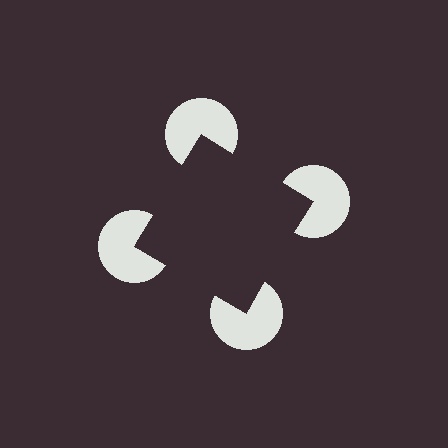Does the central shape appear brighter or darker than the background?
It typically appears slightly darker than the background, even though no actual brightness change is drawn.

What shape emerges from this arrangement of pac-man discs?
An illusory square — its edges are inferred from the aligned wedge cuts in the pac-man discs, not physically drawn.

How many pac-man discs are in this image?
There are 4 — one at each vertex of the illusory square.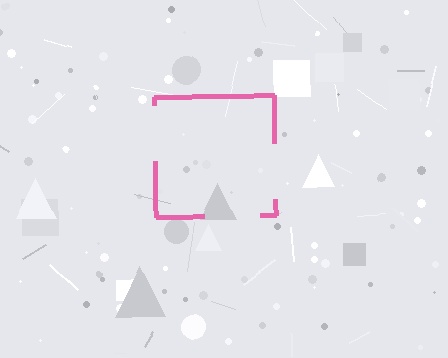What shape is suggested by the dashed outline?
The dashed outline suggests a square.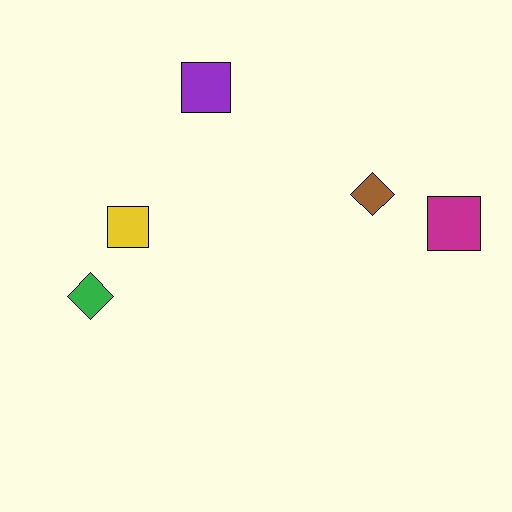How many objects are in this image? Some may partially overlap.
There are 5 objects.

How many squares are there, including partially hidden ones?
There are 3 squares.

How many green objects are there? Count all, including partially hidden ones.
There is 1 green object.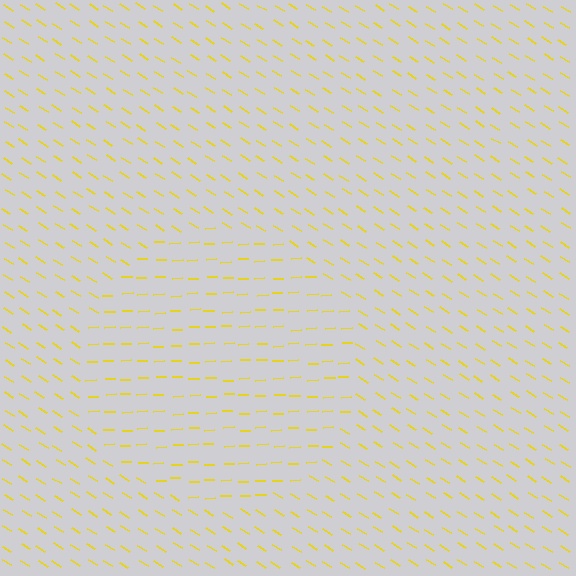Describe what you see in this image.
The image is filled with small yellow line segments. A circle region in the image has lines oriented differently from the surrounding lines, creating a visible texture boundary.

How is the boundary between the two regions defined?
The boundary is defined purely by a change in line orientation (approximately 34 degrees difference). All lines are the same color and thickness.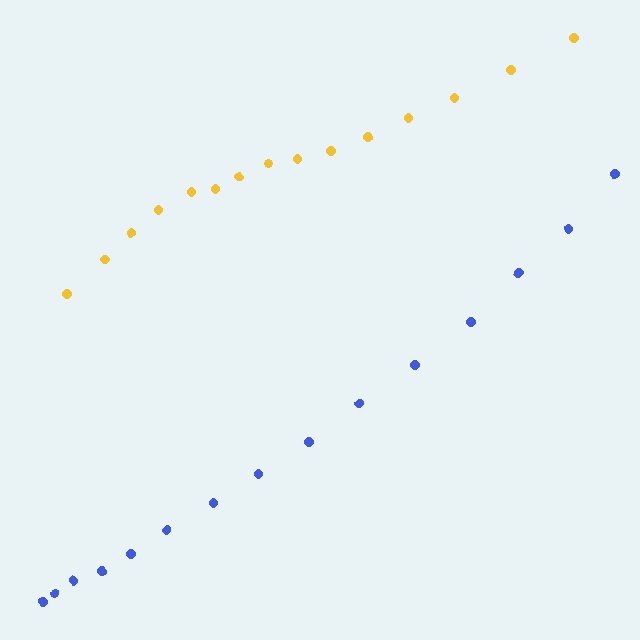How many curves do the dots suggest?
There are 2 distinct paths.